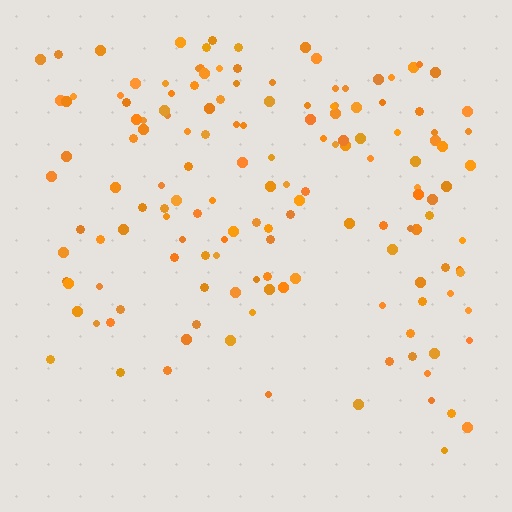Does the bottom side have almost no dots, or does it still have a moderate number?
Still a moderate number, just noticeably fewer than the top.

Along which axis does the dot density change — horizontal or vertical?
Vertical.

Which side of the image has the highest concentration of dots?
The top.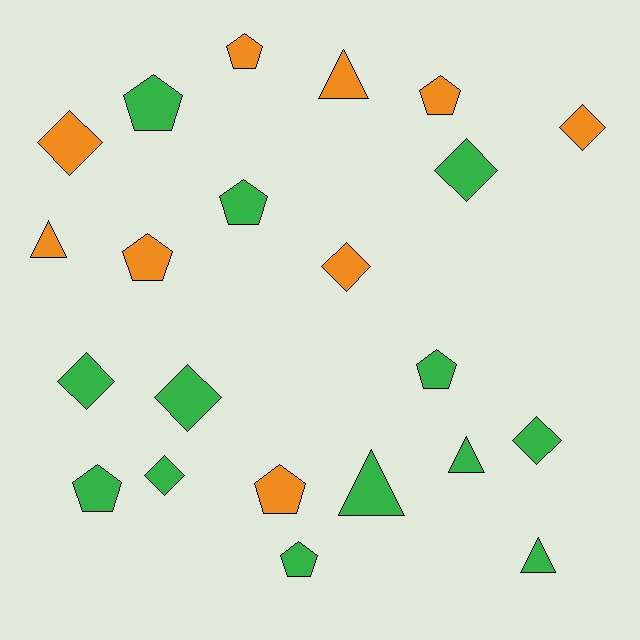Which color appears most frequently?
Green, with 13 objects.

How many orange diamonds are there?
There are 3 orange diamonds.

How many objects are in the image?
There are 22 objects.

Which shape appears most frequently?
Pentagon, with 9 objects.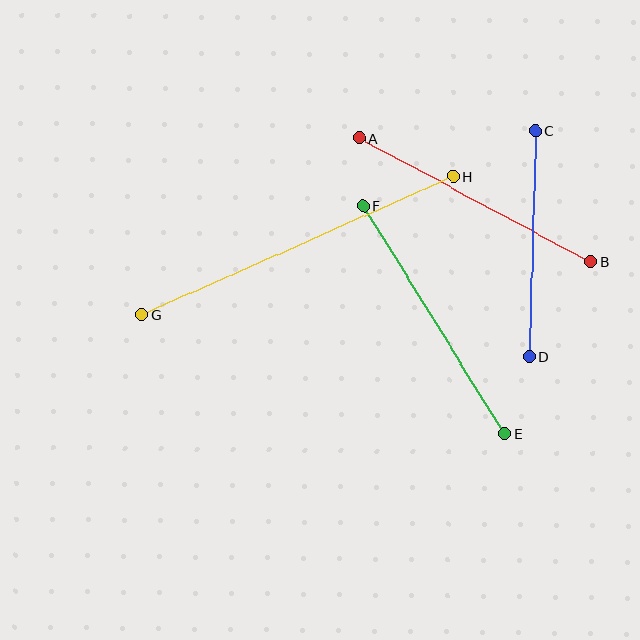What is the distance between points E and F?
The distance is approximately 268 pixels.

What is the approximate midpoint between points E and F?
The midpoint is at approximately (434, 320) pixels.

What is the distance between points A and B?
The distance is approximately 262 pixels.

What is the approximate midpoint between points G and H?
The midpoint is at approximately (297, 246) pixels.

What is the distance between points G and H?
The distance is approximately 341 pixels.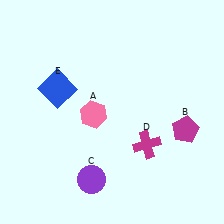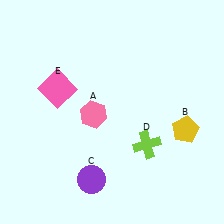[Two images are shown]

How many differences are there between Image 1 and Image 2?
There are 3 differences between the two images.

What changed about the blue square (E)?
In Image 1, E is blue. In Image 2, it changed to pink.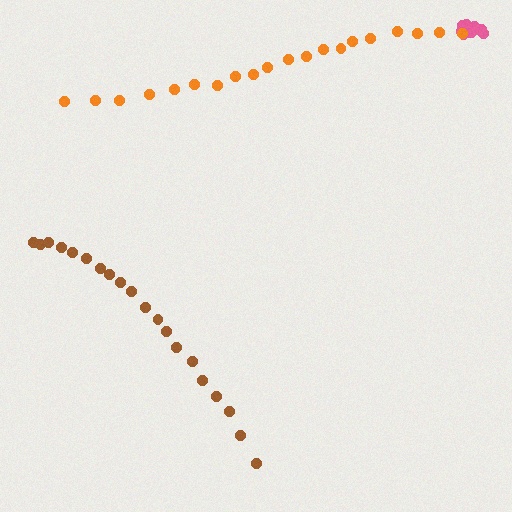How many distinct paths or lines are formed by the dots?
There are 3 distinct paths.